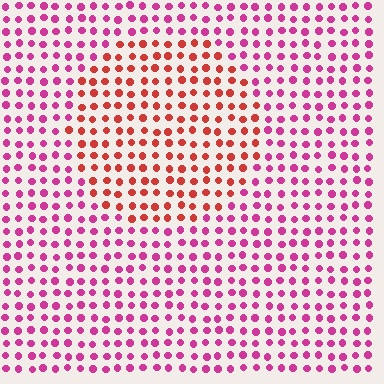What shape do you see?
I see a circle.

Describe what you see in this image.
The image is filled with small magenta elements in a uniform arrangement. A circle-shaped region is visible where the elements are tinted to a slightly different hue, forming a subtle color boundary.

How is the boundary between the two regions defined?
The boundary is defined purely by a slight shift in hue (about 40 degrees). Spacing, size, and orientation are identical on both sides.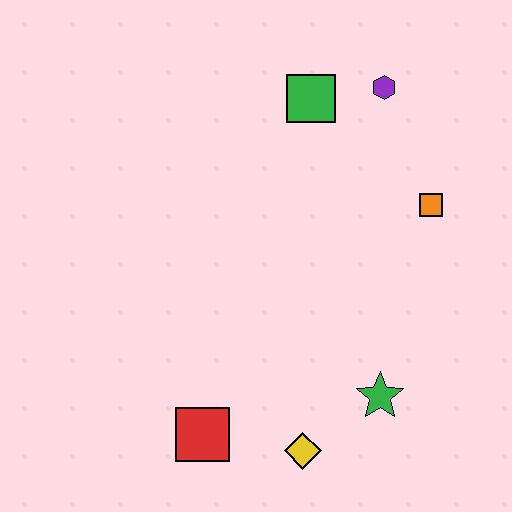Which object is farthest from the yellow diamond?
The purple hexagon is farthest from the yellow diamond.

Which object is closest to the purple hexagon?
The green square is closest to the purple hexagon.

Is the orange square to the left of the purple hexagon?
No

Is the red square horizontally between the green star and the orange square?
No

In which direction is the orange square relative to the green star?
The orange square is above the green star.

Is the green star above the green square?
No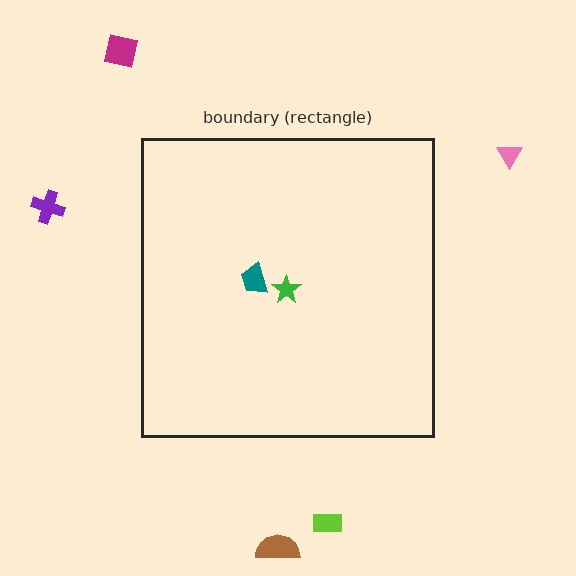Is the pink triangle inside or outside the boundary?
Outside.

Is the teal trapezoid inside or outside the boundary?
Inside.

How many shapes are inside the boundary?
2 inside, 5 outside.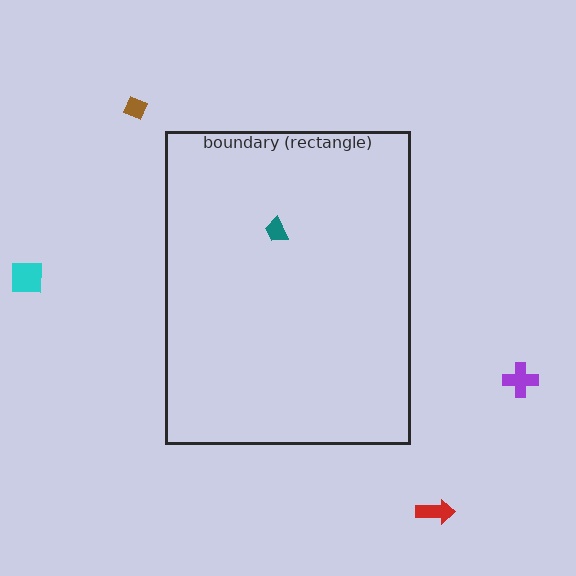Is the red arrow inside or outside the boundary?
Outside.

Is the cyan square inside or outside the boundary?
Outside.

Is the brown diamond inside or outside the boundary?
Outside.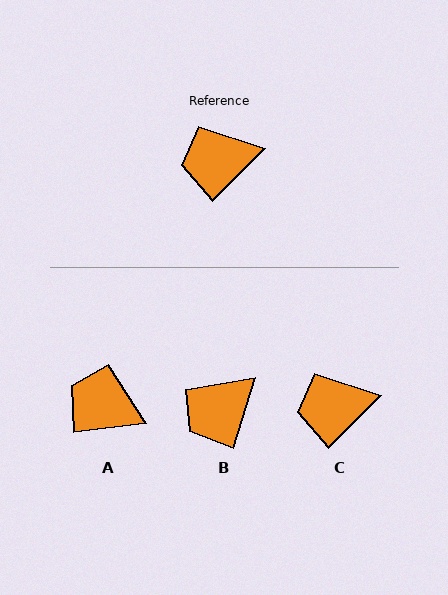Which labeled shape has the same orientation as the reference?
C.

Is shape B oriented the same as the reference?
No, it is off by about 28 degrees.